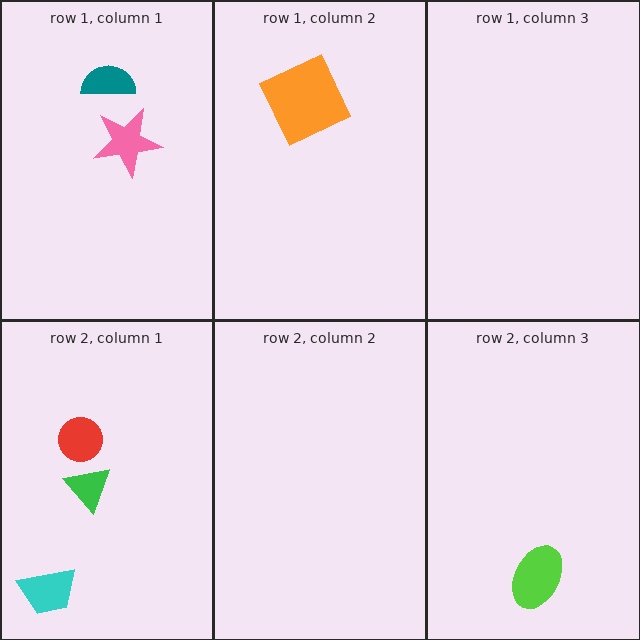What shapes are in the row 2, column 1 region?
The red circle, the cyan trapezoid, the green triangle.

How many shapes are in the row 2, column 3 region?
1.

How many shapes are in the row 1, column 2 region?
1.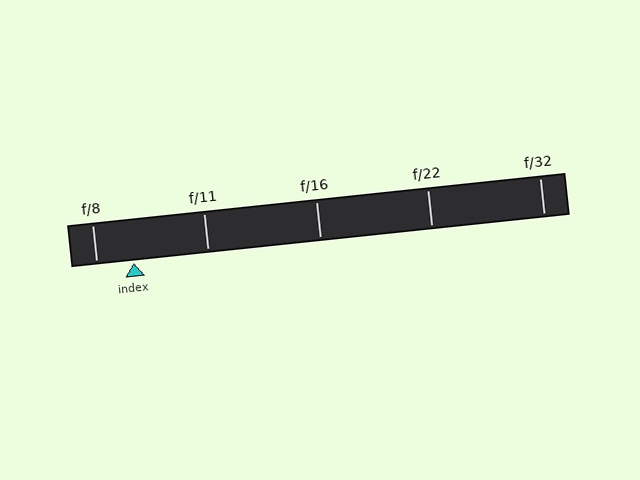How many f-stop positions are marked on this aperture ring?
There are 5 f-stop positions marked.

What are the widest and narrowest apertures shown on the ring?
The widest aperture shown is f/8 and the narrowest is f/32.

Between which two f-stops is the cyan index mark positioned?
The index mark is between f/8 and f/11.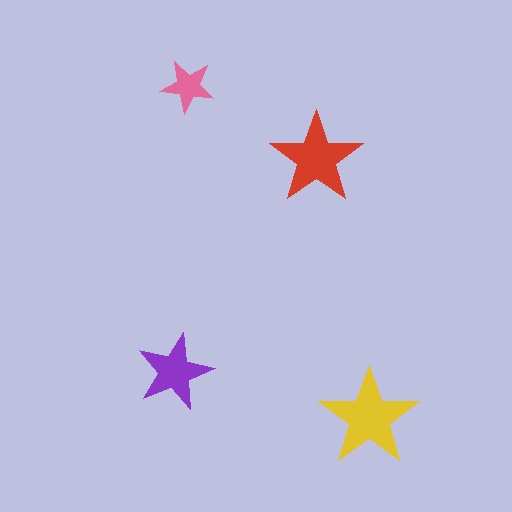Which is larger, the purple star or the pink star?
The purple one.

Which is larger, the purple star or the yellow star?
The yellow one.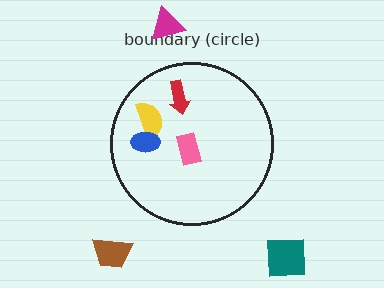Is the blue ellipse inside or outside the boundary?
Inside.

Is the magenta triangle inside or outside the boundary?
Outside.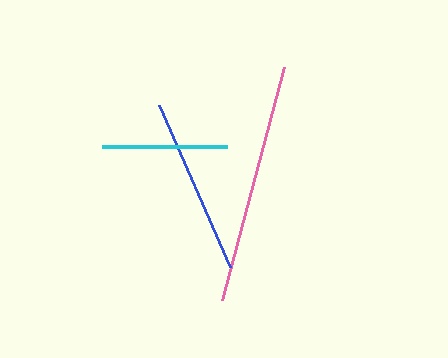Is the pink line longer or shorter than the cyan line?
The pink line is longer than the cyan line.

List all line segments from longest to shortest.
From longest to shortest: pink, blue, cyan.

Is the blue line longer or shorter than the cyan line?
The blue line is longer than the cyan line.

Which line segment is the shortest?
The cyan line is the shortest at approximately 125 pixels.